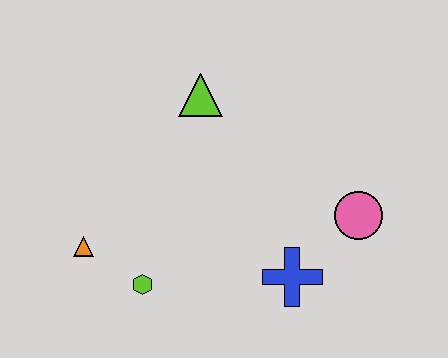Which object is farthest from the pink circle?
The orange triangle is farthest from the pink circle.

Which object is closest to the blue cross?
The pink circle is closest to the blue cross.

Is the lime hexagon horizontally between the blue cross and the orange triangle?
Yes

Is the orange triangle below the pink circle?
Yes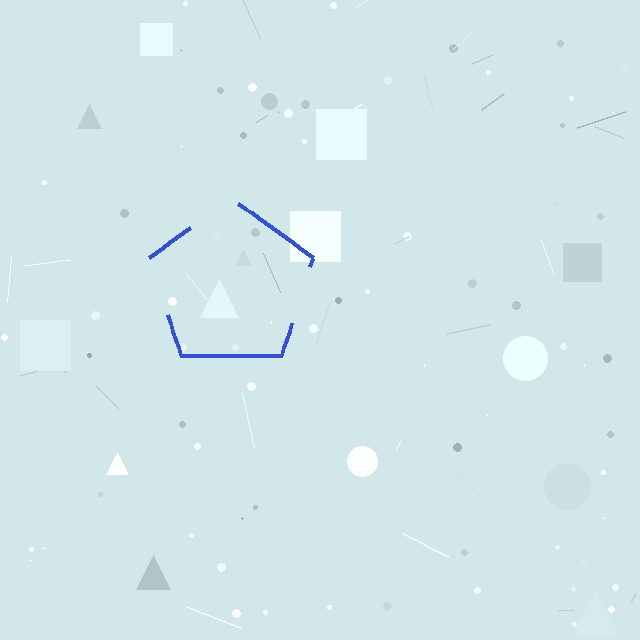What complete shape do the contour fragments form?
The contour fragments form a pentagon.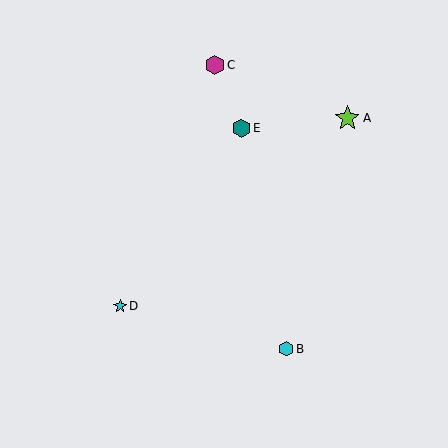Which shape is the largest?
The lime star (labeled A) is the largest.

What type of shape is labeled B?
Shape B is a cyan hexagon.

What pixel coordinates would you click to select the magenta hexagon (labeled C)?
Click at (215, 65) to select the magenta hexagon C.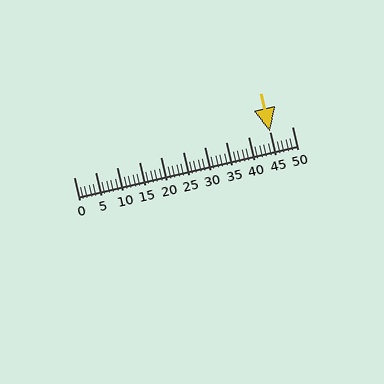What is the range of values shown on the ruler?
The ruler shows values from 0 to 50.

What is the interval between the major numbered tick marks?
The major tick marks are spaced 5 units apart.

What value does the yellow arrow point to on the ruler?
The yellow arrow points to approximately 45.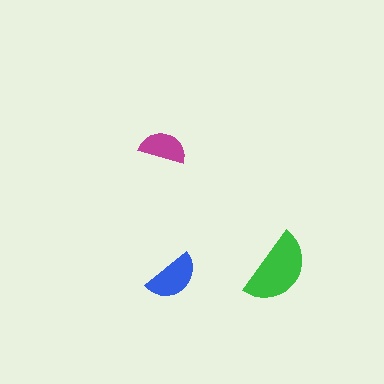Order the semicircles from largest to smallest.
the green one, the blue one, the magenta one.